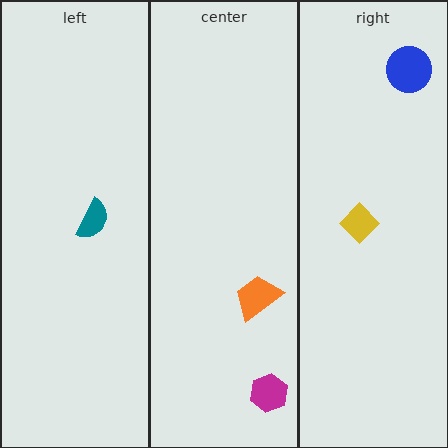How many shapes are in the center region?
2.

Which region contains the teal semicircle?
The left region.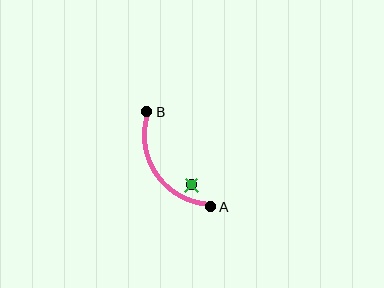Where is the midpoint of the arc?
The arc midpoint is the point on the curve farthest from the straight line joining A and B. It sits below and to the left of that line.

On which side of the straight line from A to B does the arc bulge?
The arc bulges below and to the left of the straight line connecting A and B.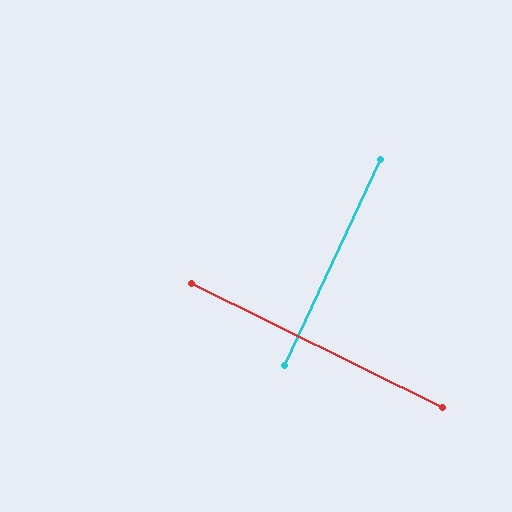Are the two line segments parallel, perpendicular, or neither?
Perpendicular — they meet at approximately 89°.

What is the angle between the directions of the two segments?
Approximately 89 degrees.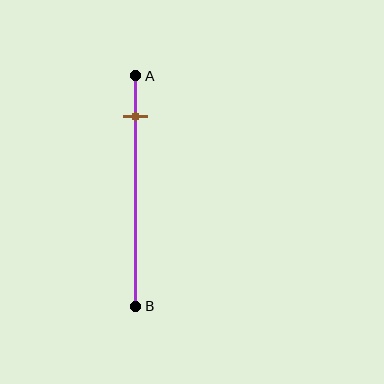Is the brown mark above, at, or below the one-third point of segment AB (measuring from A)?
The brown mark is above the one-third point of segment AB.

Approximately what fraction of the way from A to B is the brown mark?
The brown mark is approximately 20% of the way from A to B.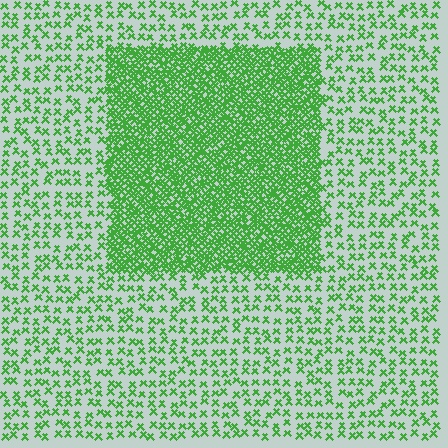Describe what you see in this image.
The image contains small green elements arranged at two different densities. A rectangle-shaped region is visible where the elements are more densely packed than the surrounding area.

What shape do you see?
I see a rectangle.